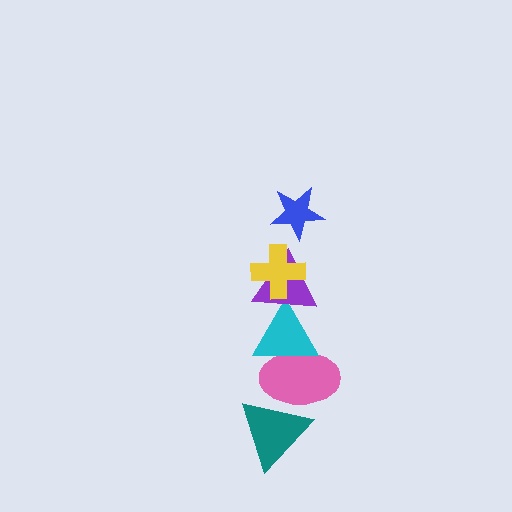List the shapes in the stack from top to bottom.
From top to bottom: the blue star, the yellow cross, the purple triangle, the cyan triangle, the pink ellipse, the teal triangle.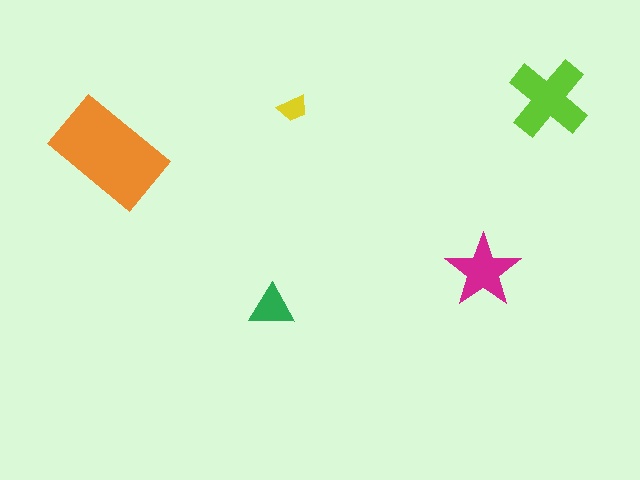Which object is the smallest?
The yellow trapezoid.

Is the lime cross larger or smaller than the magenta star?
Larger.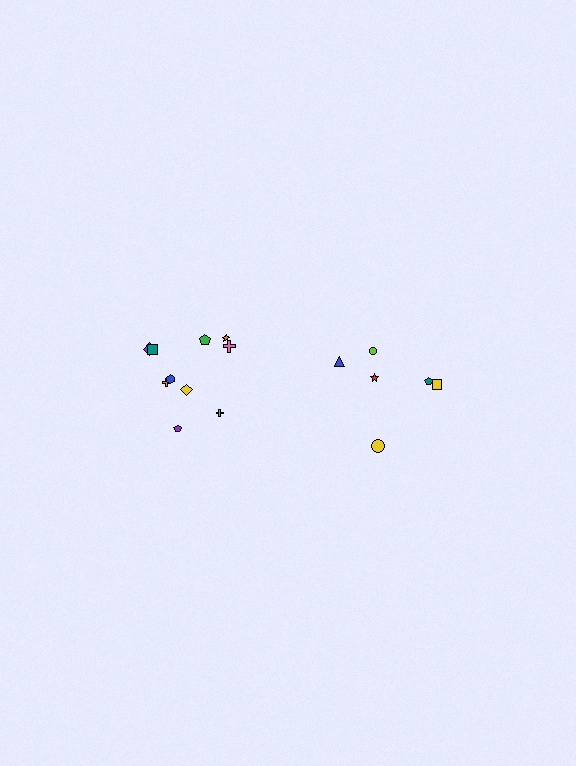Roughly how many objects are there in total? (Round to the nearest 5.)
Roughly 15 objects in total.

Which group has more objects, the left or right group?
The left group.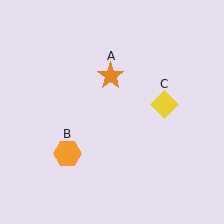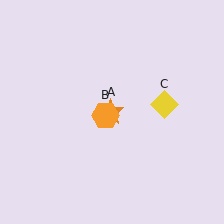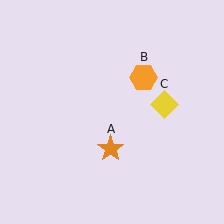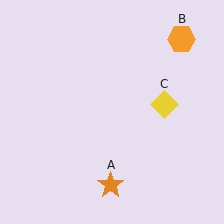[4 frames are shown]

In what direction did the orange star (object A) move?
The orange star (object A) moved down.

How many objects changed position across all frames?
2 objects changed position: orange star (object A), orange hexagon (object B).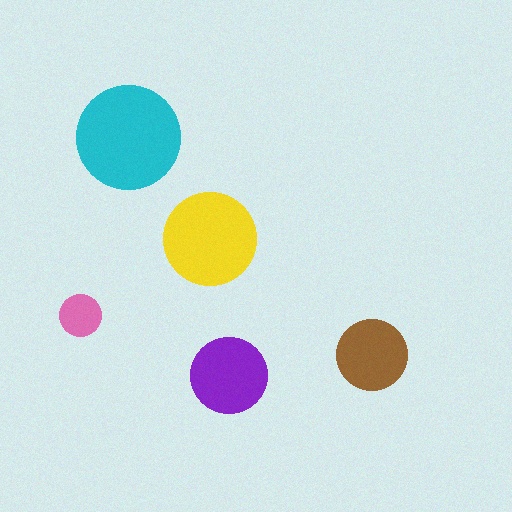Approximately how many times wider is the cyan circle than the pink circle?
About 2.5 times wider.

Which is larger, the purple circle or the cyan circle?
The cyan one.